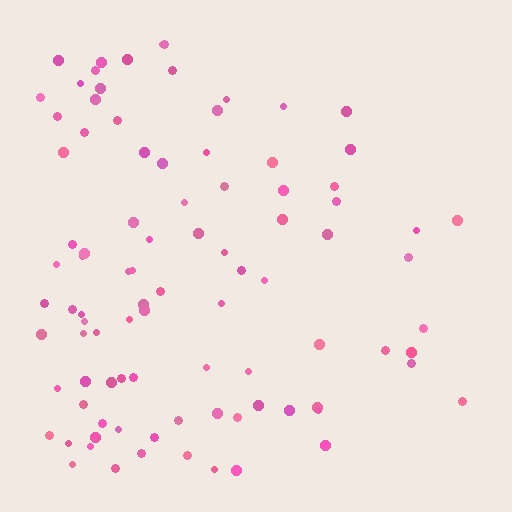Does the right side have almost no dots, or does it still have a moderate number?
Still a moderate number, just noticeably fewer than the left.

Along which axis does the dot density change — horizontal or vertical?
Horizontal.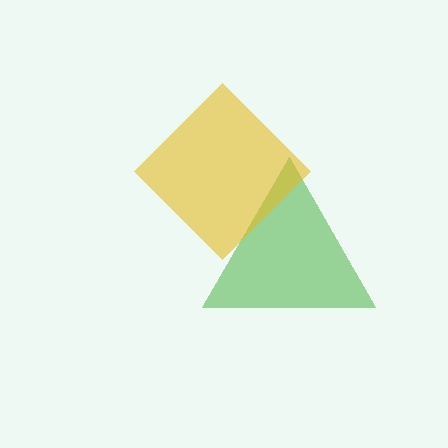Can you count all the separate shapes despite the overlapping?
Yes, there are 2 separate shapes.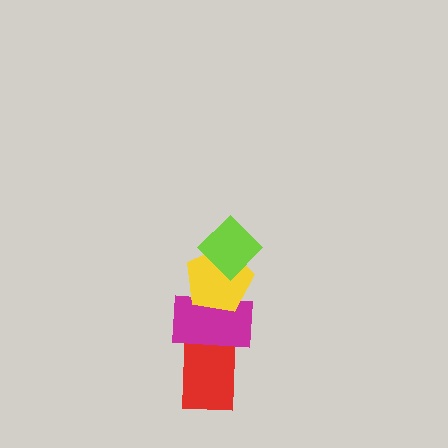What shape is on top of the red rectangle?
The magenta rectangle is on top of the red rectangle.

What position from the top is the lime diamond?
The lime diamond is 1st from the top.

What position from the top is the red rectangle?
The red rectangle is 4th from the top.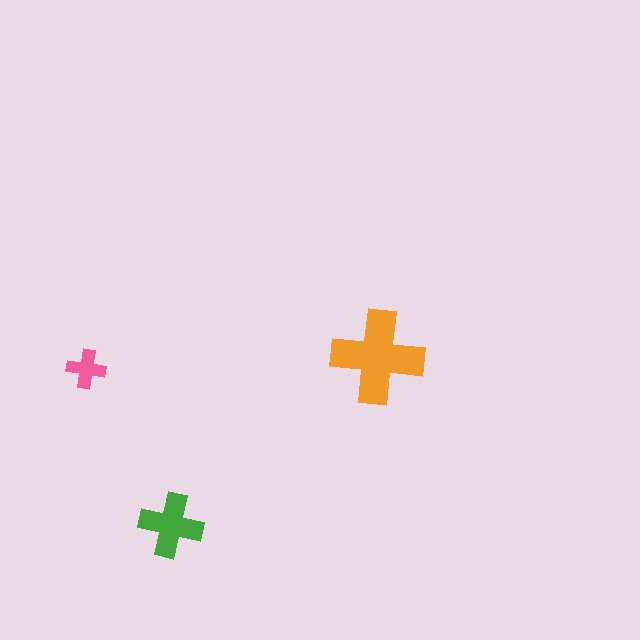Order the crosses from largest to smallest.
the orange one, the green one, the pink one.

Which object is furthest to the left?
The pink cross is leftmost.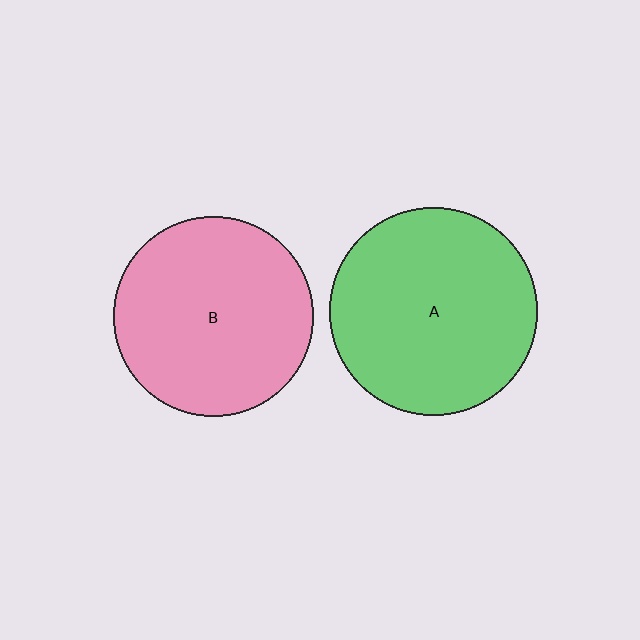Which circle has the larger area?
Circle A (green).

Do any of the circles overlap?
No, none of the circles overlap.